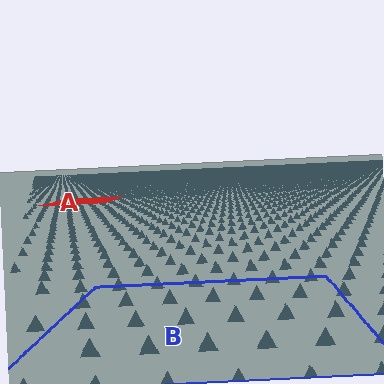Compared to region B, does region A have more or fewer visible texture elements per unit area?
Region A has more texture elements per unit area — they are packed more densely because it is farther away.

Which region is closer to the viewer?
Region B is closer. The texture elements there are larger and more spread out.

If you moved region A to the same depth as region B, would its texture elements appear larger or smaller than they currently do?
They would appear larger. At a closer depth, the same texture elements are projected at a bigger on-screen size.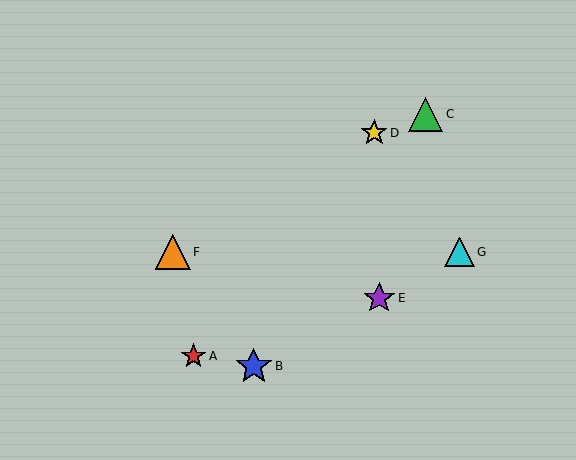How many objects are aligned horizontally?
2 objects (F, G) are aligned horizontally.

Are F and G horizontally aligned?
Yes, both are at y≈252.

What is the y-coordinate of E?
Object E is at y≈298.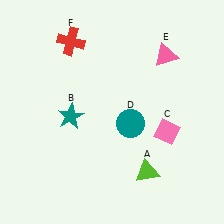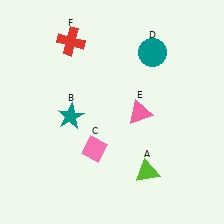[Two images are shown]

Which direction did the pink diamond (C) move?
The pink diamond (C) moved left.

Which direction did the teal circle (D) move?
The teal circle (D) moved up.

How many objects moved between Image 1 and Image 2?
3 objects moved between the two images.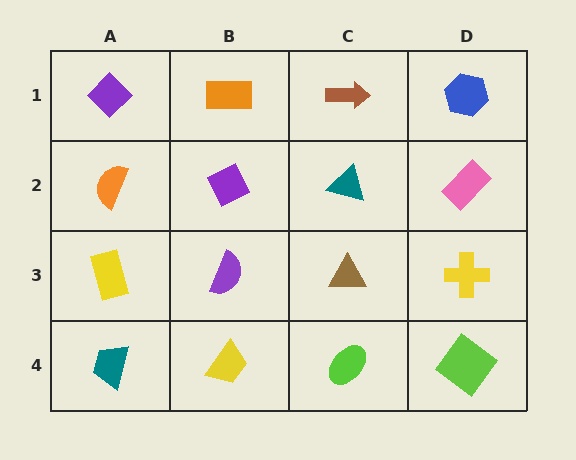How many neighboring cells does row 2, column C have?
4.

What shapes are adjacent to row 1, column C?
A teal triangle (row 2, column C), an orange rectangle (row 1, column B), a blue hexagon (row 1, column D).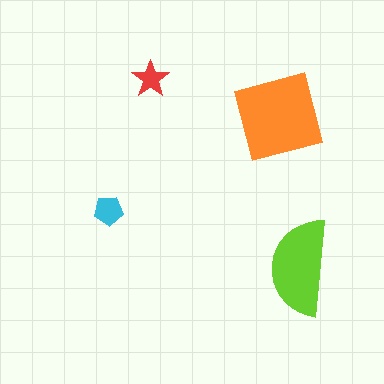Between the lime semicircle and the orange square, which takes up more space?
The orange square.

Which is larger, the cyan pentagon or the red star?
The cyan pentagon.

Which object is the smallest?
The red star.